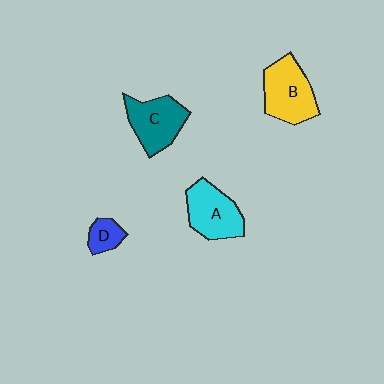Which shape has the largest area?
Shape B (yellow).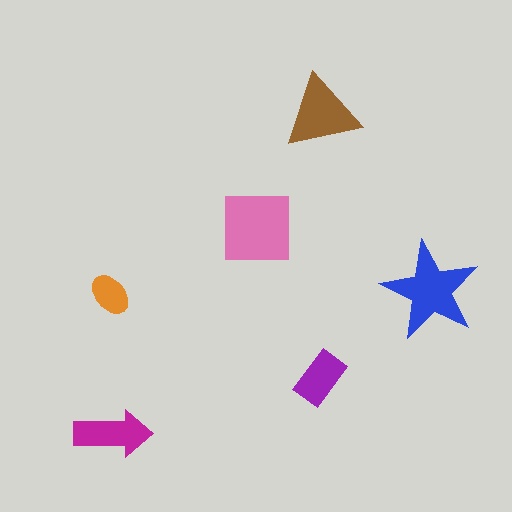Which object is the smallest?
The orange ellipse.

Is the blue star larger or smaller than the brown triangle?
Larger.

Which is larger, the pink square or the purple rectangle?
The pink square.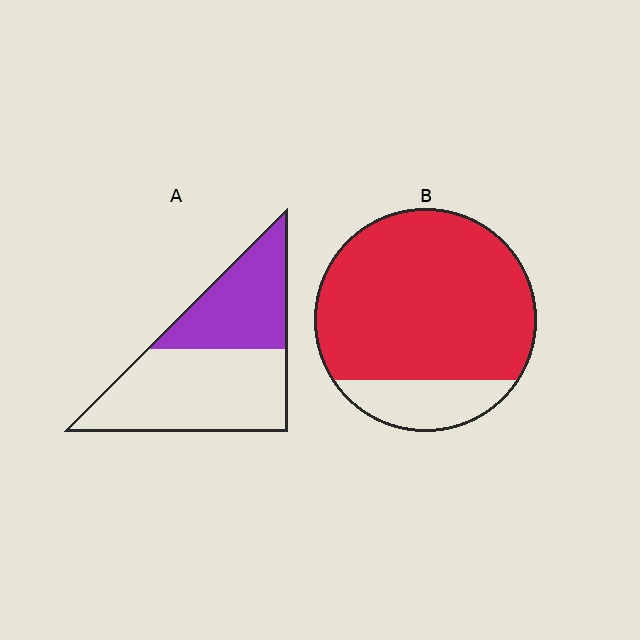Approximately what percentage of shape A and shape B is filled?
A is approximately 40% and B is approximately 80%.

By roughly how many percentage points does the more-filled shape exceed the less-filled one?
By roughly 45 percentage points (B over A).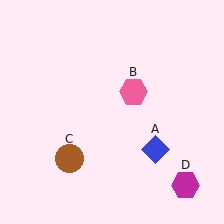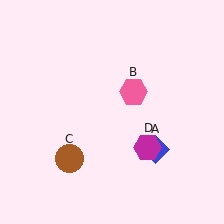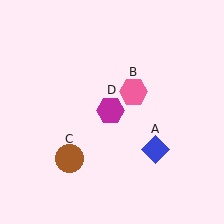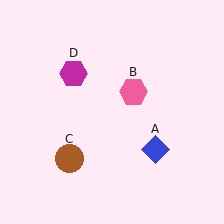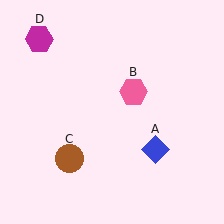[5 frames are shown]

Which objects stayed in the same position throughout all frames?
Blue diamond (object A) and pink hexagon (object B) and brown circle (object C) remained stationary.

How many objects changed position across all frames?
1 object changed position: magenta hexagon (object D).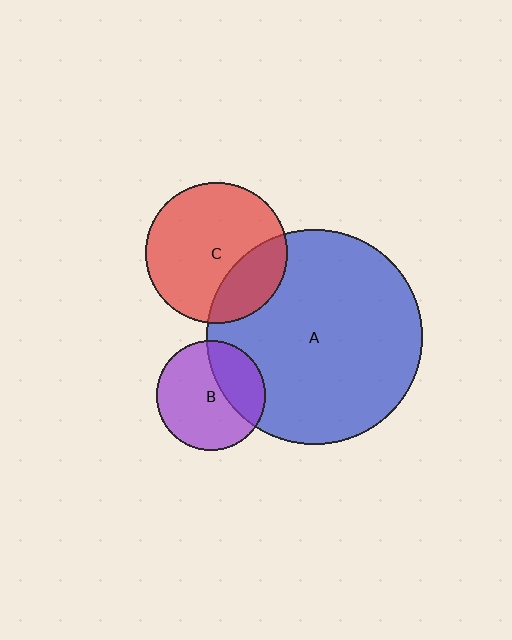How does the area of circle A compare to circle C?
Approximately 2.3 times.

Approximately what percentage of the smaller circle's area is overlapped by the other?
Approximately 25%.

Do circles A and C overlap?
Yes.